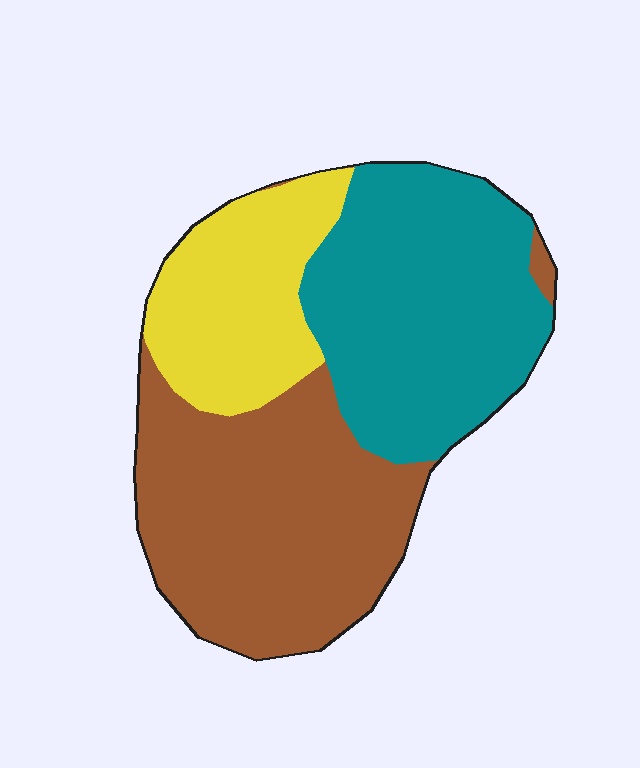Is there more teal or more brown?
Brown.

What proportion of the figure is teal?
Teal covers about 35% of the figure.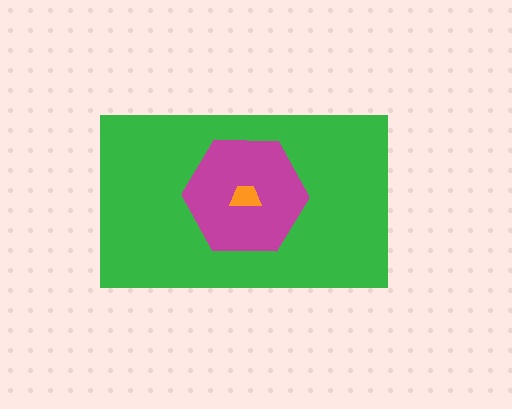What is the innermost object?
The orange trapezoid.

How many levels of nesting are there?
3.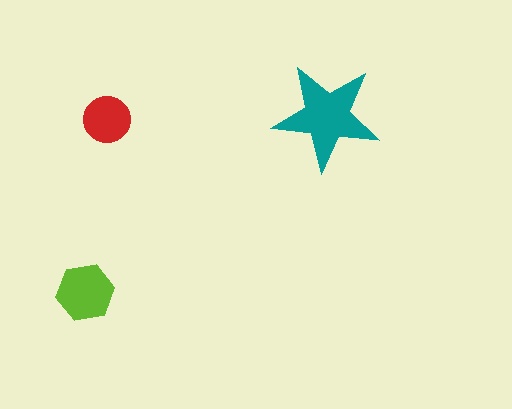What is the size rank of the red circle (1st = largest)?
3rd.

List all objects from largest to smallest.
The teal star, the lime hexagon, the red circle.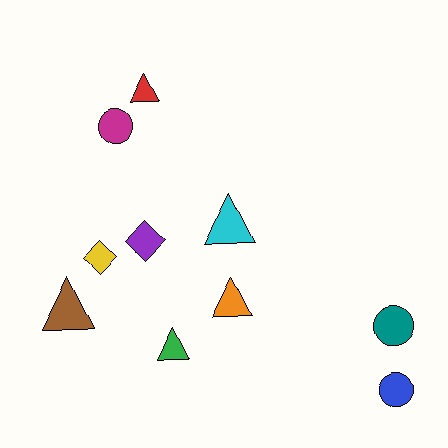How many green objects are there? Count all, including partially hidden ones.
There is 1 green object.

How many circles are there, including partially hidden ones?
There are 3 circles.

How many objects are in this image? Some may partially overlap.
There are 10 objects.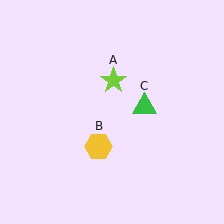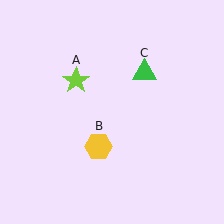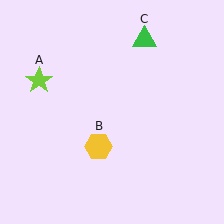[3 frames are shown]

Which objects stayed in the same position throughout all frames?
Yellow hexagon (object B) remained stationary.